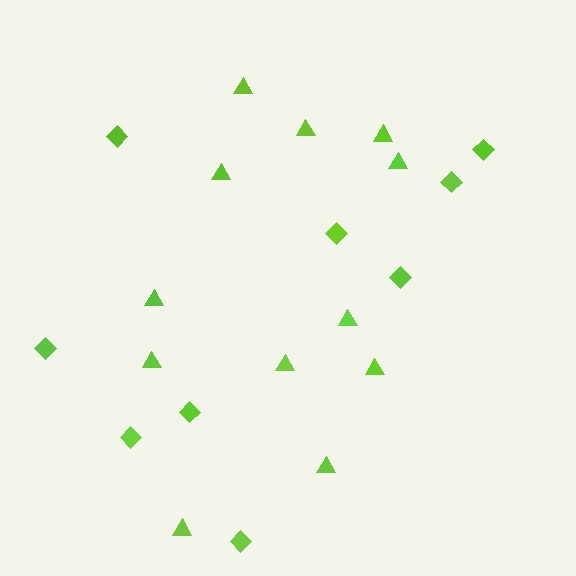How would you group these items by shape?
There are 2 groups: one group of diamonds (9) and one group of triangles (12).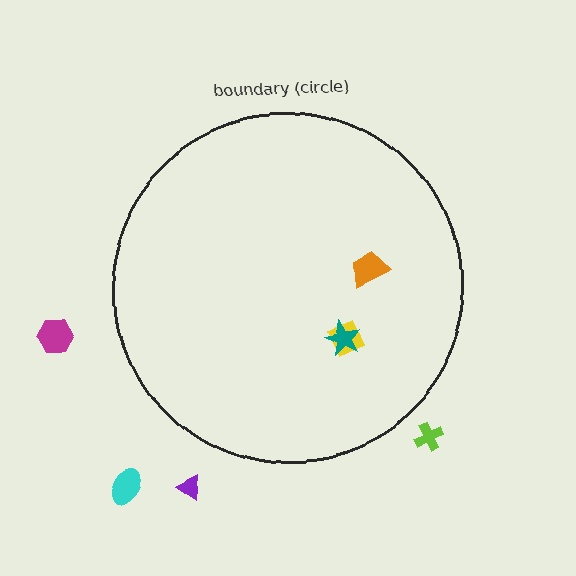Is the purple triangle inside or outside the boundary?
Outside.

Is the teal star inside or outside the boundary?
Inside.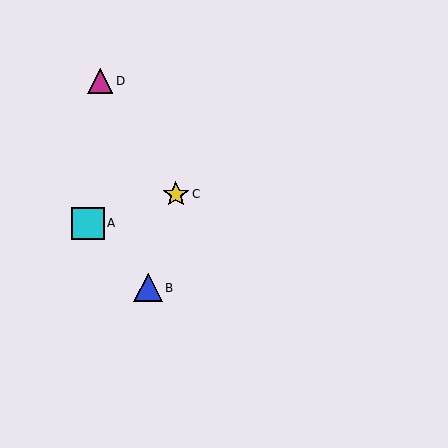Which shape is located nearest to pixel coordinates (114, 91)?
The magenta triangle (labeled D) at (100, 81) is nearest to that location.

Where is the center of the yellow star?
The center of the yellow star is at (176, 194).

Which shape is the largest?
The cyan square (labeled A) is the largest.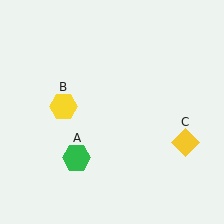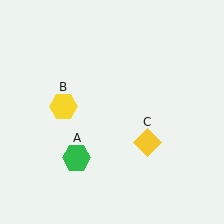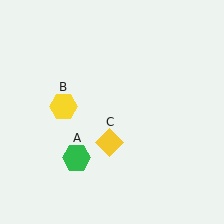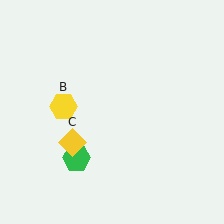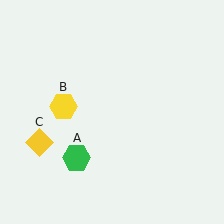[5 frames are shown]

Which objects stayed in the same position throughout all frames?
Green hexagon (object A) and yellow hexagon (object B) remained stationary.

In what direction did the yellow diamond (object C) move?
The yellow diamond (object C) moved left.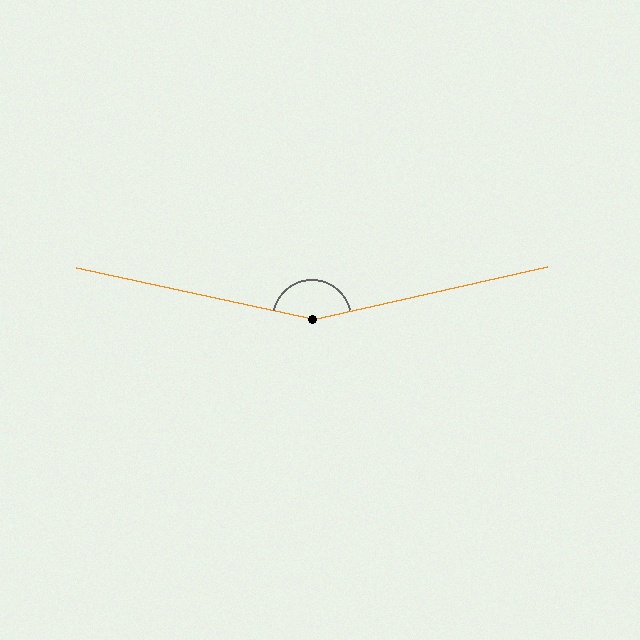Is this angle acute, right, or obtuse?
It is obtuse.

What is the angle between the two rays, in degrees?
Approximately 155 degrees.